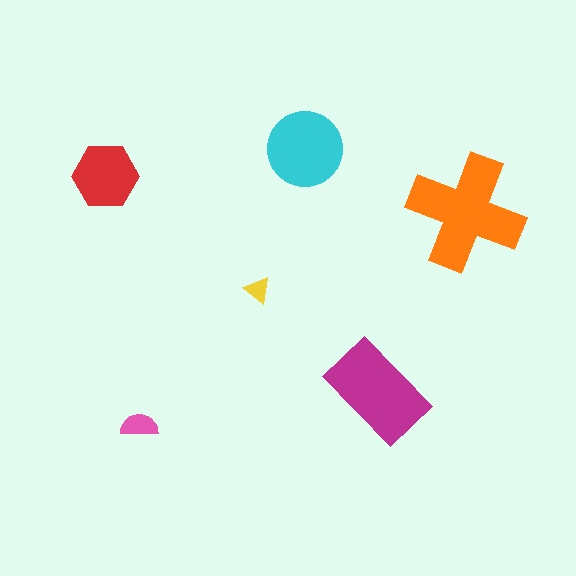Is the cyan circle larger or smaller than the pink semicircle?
Larger.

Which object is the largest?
The orange cross.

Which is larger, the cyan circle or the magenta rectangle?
The magenta rectangle.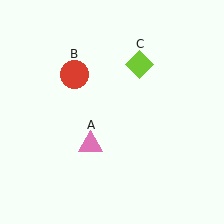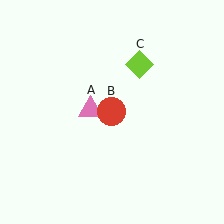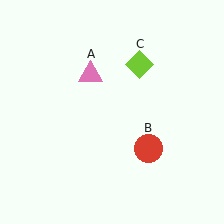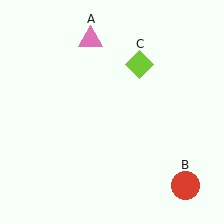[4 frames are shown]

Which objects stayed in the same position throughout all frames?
Lime diamond (object C) remained stationary.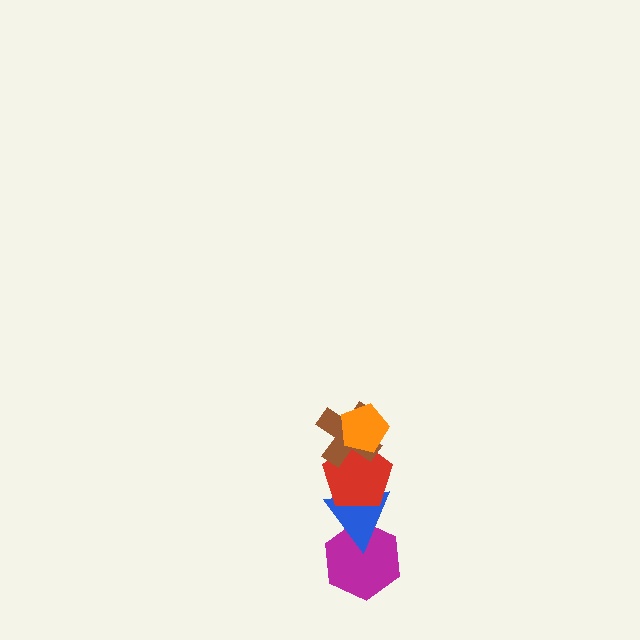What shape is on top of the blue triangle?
The red pentagon is on top of the blue triangle.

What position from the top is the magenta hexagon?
The magenta hexagon is 5th from the top.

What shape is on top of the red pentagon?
The brown cross is on top of the red pentagon.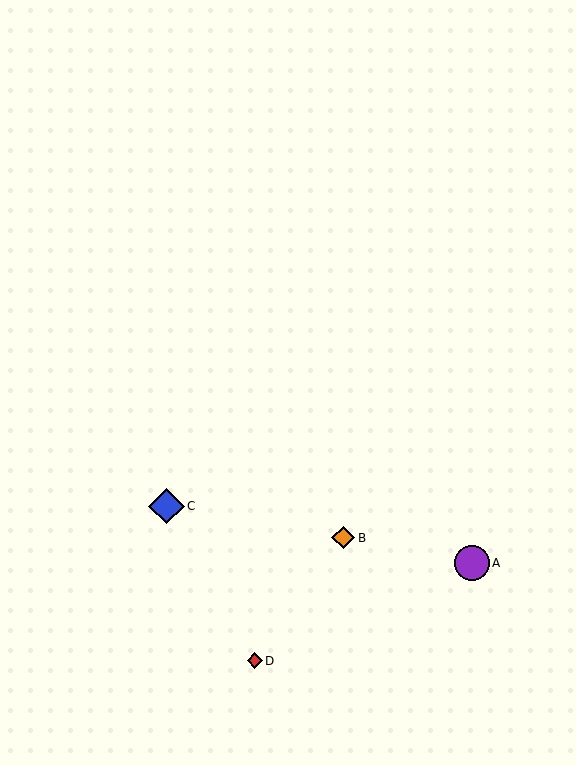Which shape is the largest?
The blue diamond (labeled C) is the largest.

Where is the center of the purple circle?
The center of the purple circle is at (472, 563).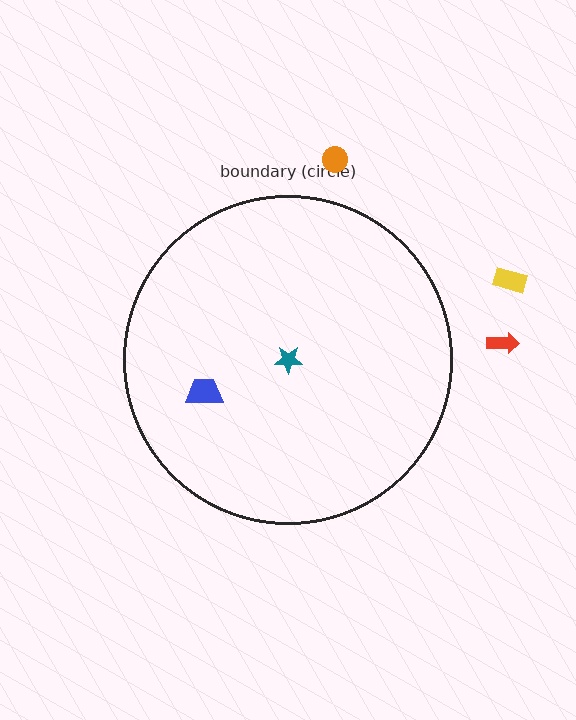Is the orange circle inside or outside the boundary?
Outside.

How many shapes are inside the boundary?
2 inside, 3 outside.